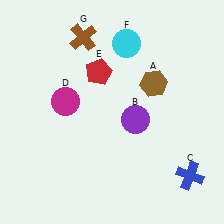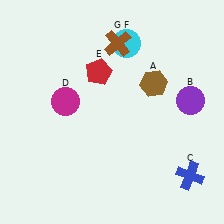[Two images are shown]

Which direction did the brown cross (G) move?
The brown cross (G) moved right.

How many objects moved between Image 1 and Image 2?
2 objects moved between the two images.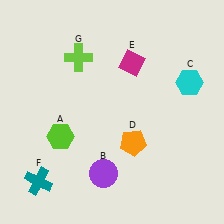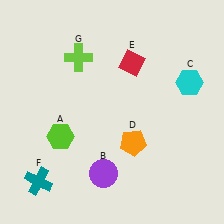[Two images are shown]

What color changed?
The diamond (E) changed from magenta in Image 1 to red in Image 2.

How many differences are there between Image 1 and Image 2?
There is 1 difference between the two images.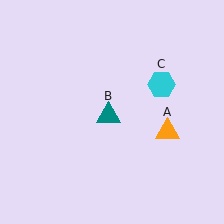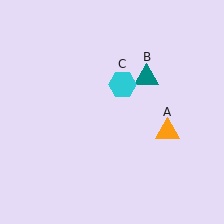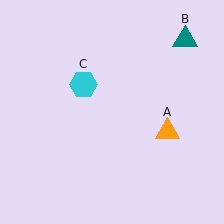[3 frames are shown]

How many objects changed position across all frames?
2 objects changed position: teal triangle (object B), cyan hexagon (object C).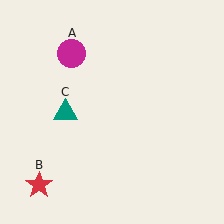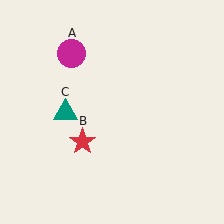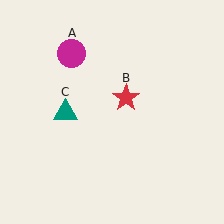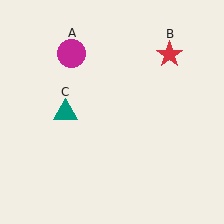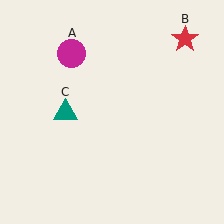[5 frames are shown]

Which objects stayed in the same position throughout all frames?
Magenta circle (object A) and teal triangle (object C) remained stationary.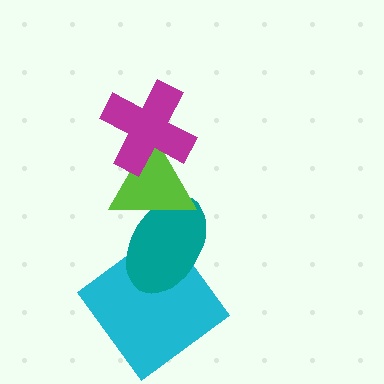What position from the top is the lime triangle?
The lime triangle is 2nd from the top.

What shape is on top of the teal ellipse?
The lime triangle is on top of the teal ellipse.